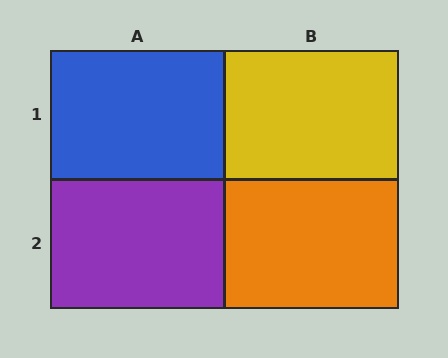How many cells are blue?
1 cell is blue.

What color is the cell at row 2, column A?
Purple.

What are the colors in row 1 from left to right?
Blue, yellow.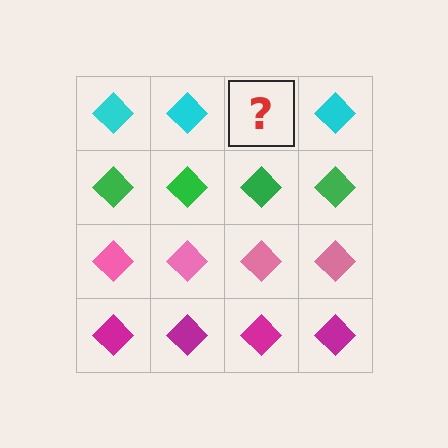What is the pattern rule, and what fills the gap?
The rule is that each row has a consistent color. The gap should be filled with a cyan diamond.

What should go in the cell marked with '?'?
The missing cell should contain a cyan diamond.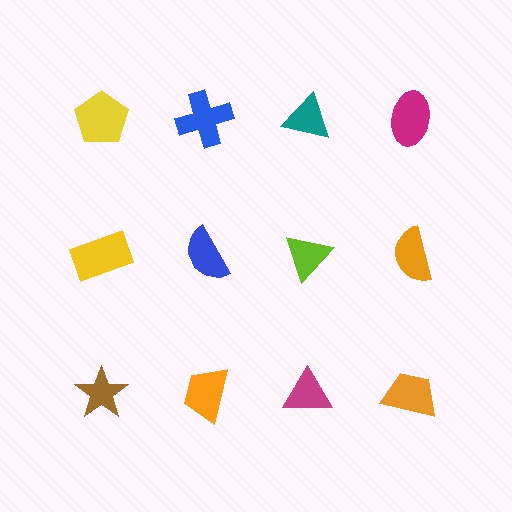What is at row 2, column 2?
A blue semicircle.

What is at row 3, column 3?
A magenta triangle.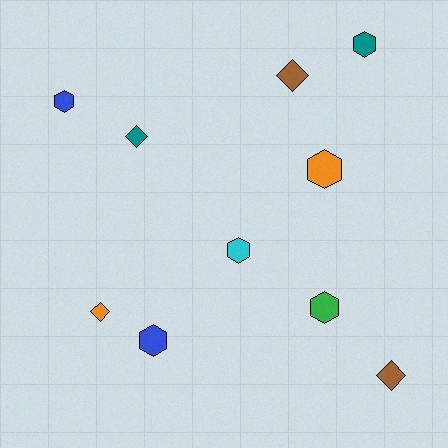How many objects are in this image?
There are 10 objects.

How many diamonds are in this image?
There are 4 diamonds.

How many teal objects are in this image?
There are 2 teal objects.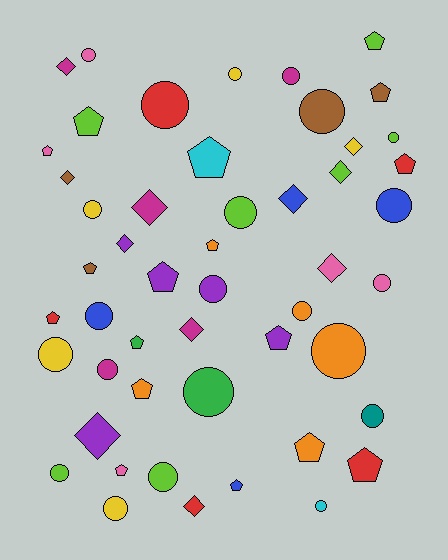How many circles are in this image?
There are 22 circles.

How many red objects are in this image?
There are 5 red objects.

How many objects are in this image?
There are 50 objects.